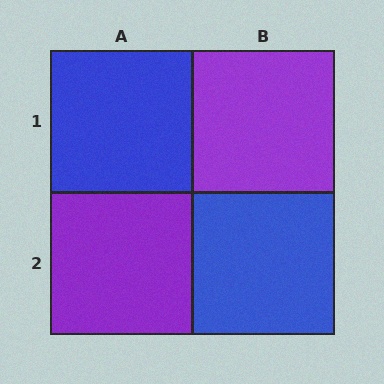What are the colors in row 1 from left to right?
Blue, purple.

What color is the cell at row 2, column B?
Blue.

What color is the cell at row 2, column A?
Purple.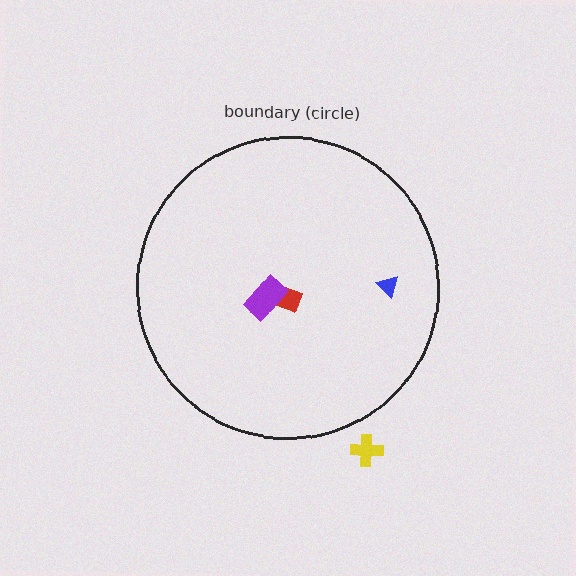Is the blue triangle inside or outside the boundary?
Inside.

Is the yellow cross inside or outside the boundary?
Outside.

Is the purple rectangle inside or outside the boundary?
Inside.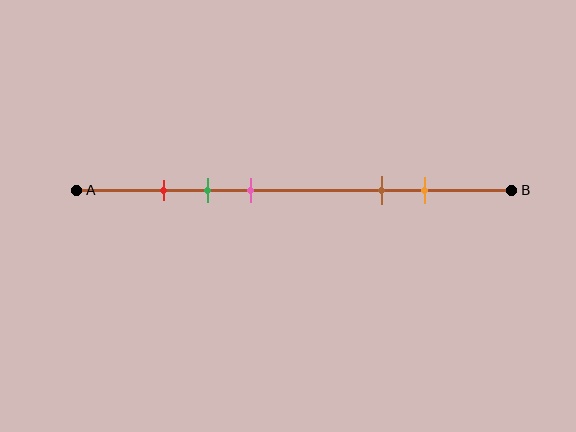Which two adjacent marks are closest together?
The red and green marks are the closest adjacent pair.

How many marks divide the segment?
There are 5 marks dividing the segment.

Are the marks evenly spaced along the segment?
No, the marks are not evenly spaced.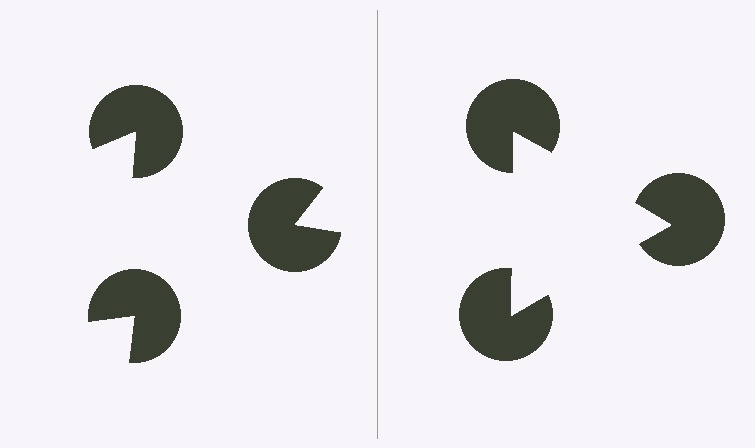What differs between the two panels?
The pac-man discs are positioned identically on both sides; only the wedge orientations differ. On the right they align to a triangle; on the left they are misaligned.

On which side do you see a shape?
An illusory triangle appears on the right side. On the left side the wedge cuts are rotated, so no coherent shape forms.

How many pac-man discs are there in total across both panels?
6 — 3 on each side.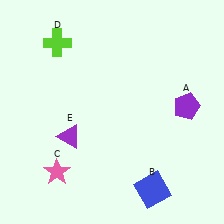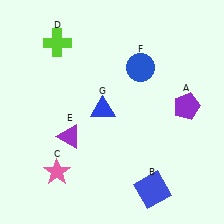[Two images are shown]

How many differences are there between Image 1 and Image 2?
There are 2 differences between the two images.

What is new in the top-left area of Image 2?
A blue triangle (G) was added in the top-left area of Image 2.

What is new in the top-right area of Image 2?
A blue circle (F) was added in the top-right area of Image 2.